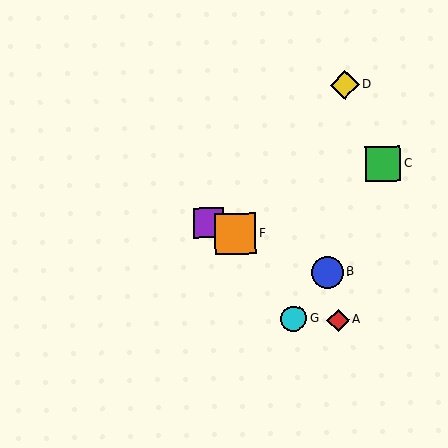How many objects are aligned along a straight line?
3 objects (B, E, F) are aligned along a straight line.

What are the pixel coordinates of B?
Object B is at (327, 272).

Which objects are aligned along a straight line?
Objects B, E, F are aligned along a straight line.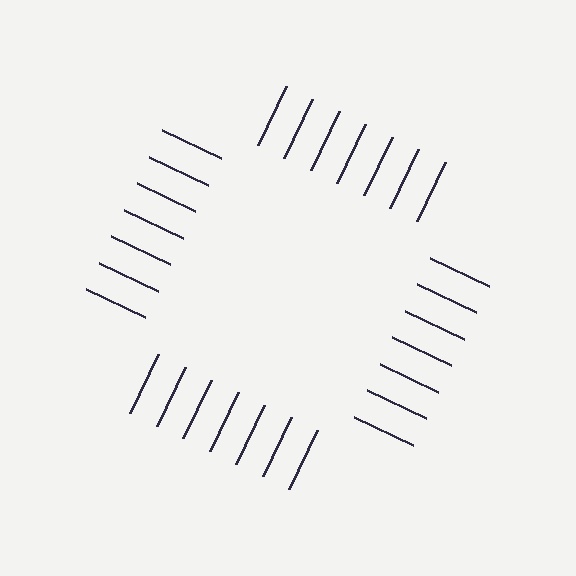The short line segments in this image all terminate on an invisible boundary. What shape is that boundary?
An illusory square — the line segments terminate on its edges but no continuous stroke is drawn.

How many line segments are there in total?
28 — 7 along each of the 4 edges.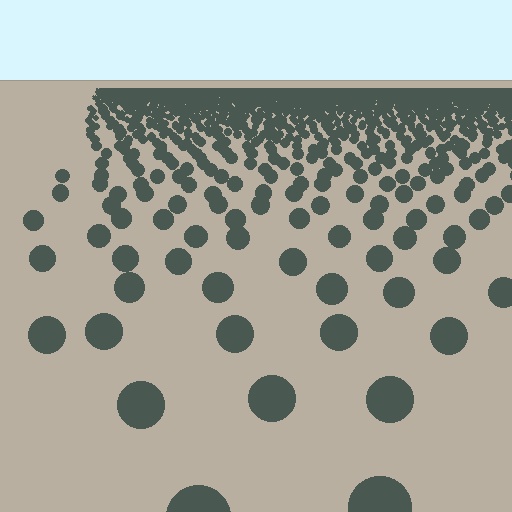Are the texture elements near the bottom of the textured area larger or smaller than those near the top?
Larger. Near the bottom, elements are closer to the viewer and appear at a bigger on-screen size.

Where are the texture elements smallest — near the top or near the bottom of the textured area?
Near the top.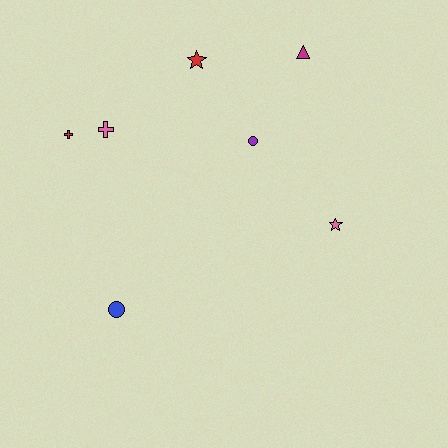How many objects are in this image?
There are 7 objects.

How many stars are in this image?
There are 2 stars.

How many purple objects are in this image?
There is 1 purple object.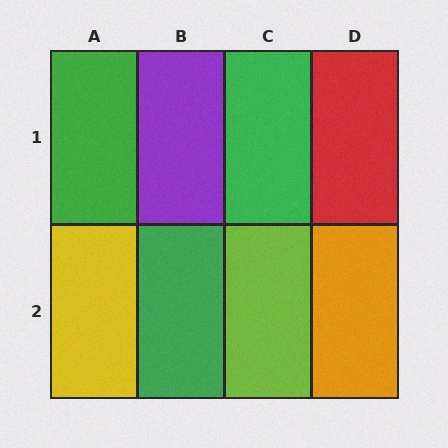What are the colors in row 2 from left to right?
Yellow, green, lime, orange.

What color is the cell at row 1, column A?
Green.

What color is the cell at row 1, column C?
Green.